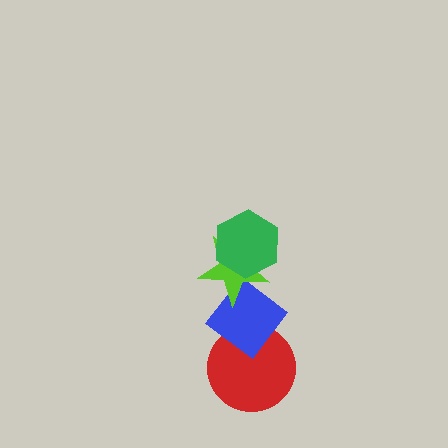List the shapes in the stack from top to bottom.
From top to bottom: the green hexagon, the lime star, the blue diamond, the red circle.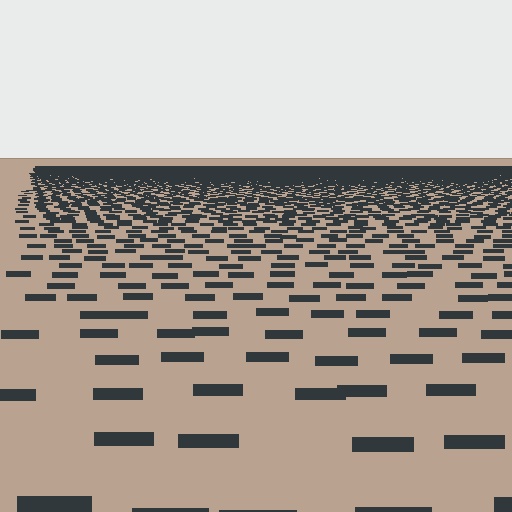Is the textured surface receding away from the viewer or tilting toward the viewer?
The surface is receding away from the viewer. Texture elements get smaller and denser toward the top.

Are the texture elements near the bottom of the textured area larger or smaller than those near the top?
Larger. Near the bottom, elements are closer to the viewer and appear at a bigger on-screen size.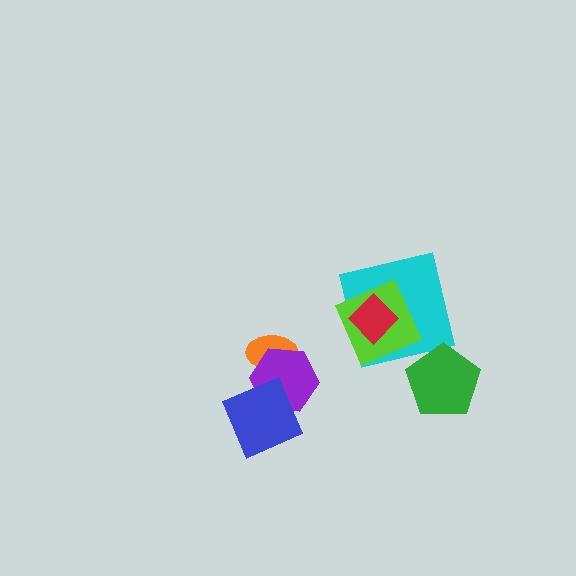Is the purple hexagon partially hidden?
Yes, it is partially covered by another shape.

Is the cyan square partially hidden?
Yes, it is partially covered by another shape.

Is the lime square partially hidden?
Yes, it is partially covered by another shape.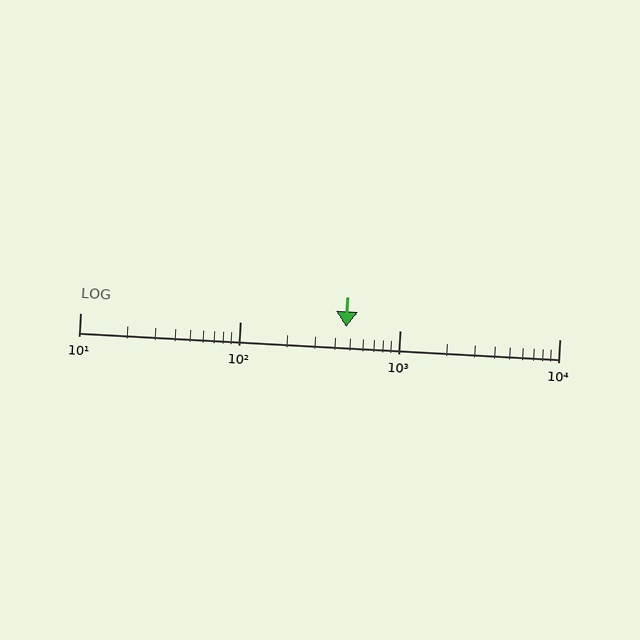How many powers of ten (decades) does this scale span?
The scale spans 3 decades, from 10 to 10000.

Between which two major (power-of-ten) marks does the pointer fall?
The pointer is between 100 and 1000.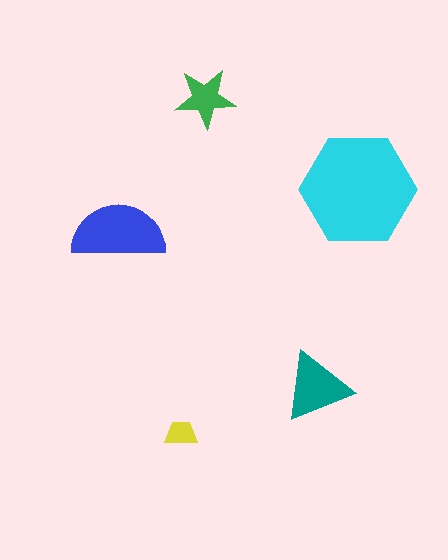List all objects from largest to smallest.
The cyan hexagon, the blue semicircle, the teal triangle, the green star, the yellow trapezoid.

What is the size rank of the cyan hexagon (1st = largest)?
1st.